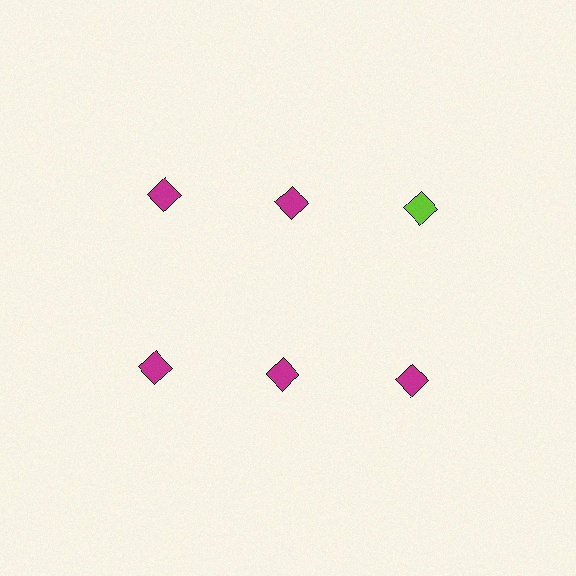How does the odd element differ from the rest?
It has a different color: lime instead of magenta.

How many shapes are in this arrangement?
There are 6 shapes arranged in a grid pattern.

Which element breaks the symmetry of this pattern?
The lime diamond in the top row, center column breaks the symmetry. All other shapes are magenta diamonds.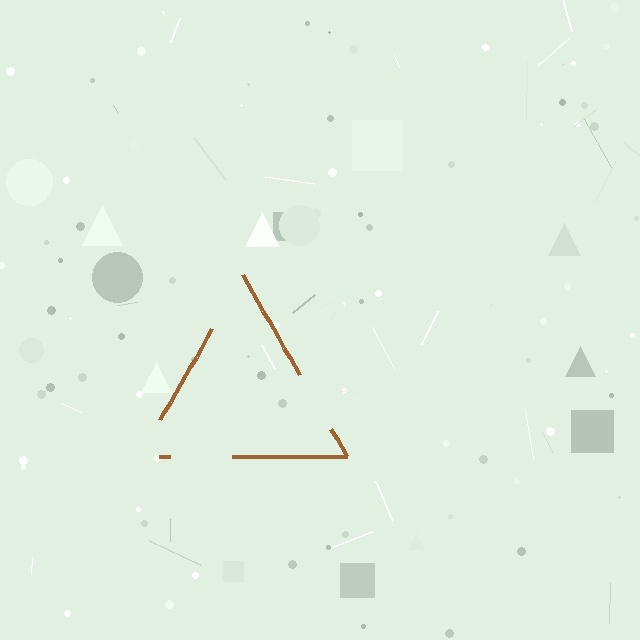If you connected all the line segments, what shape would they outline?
They would outline a triangle.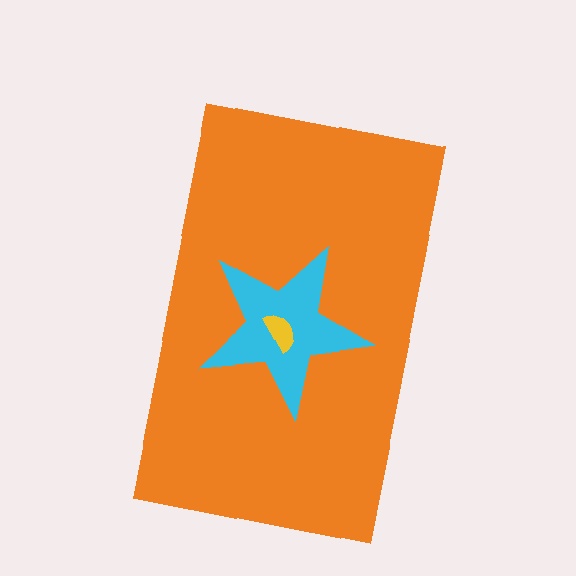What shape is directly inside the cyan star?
The yellow semicircle.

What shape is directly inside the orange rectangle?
The cyan star.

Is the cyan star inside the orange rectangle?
Yes.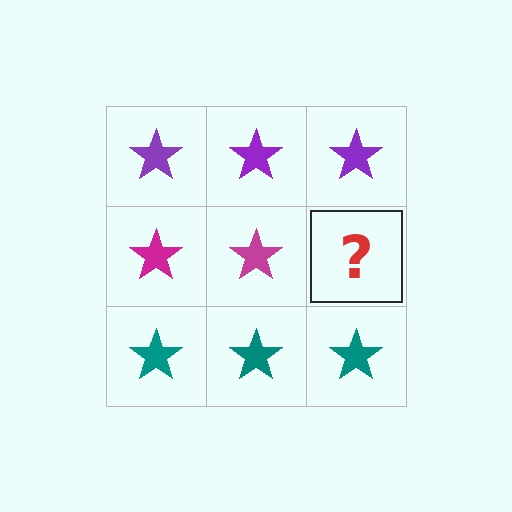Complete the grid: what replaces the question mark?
The question mark should be replaced with a magenta star.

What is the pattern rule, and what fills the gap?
The rule is that each row has a consistent color. The gap should be filled with a magenta star.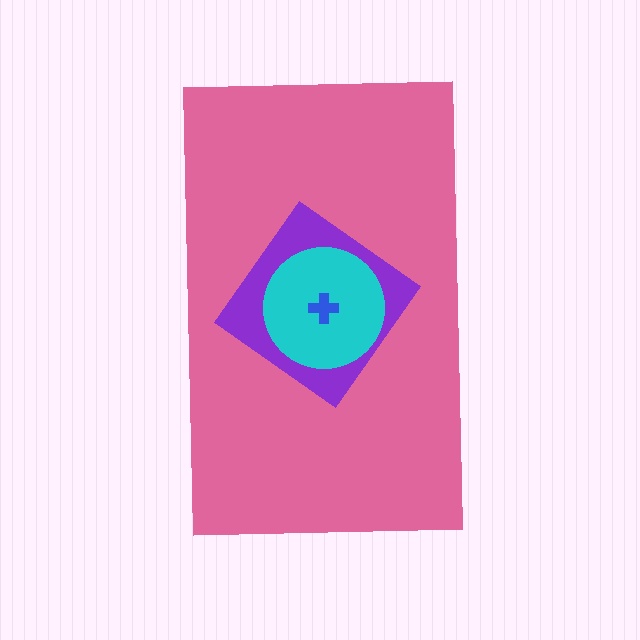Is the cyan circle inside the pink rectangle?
Yes.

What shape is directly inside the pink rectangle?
The purple diamond.